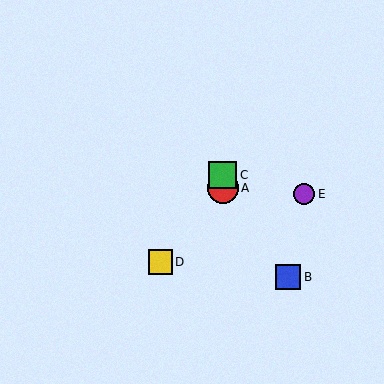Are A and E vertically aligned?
No, A is at x≈223 and E is at x≈304.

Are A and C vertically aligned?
Yes, both are at x≈223.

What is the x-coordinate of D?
Object D is at x≈160.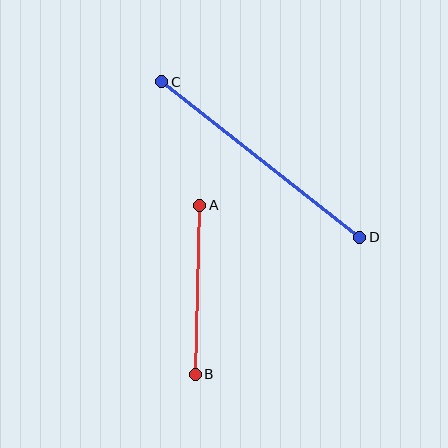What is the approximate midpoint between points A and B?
The midpoint is at approximately (198, 290) pixels.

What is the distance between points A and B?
The distance is approximately 169 pixels.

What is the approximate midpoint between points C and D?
The midpoint is at approximately (261, 160) pixels.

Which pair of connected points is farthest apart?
Points C and D are farthest apart.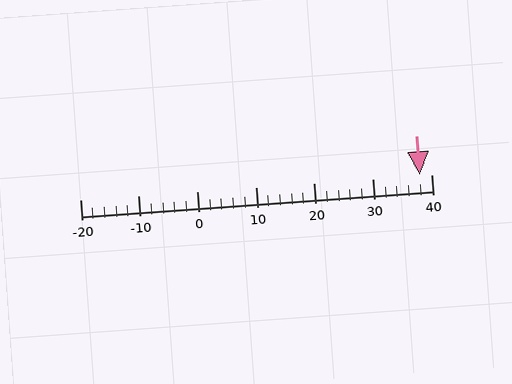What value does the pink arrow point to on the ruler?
The pink arrow points to approximately 38.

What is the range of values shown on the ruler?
The ruler shows values from -20 to 40.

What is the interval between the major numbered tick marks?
The major tick marks are spaced 10 units apart.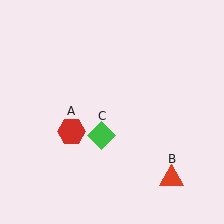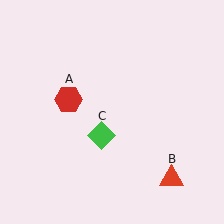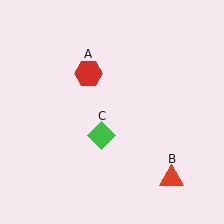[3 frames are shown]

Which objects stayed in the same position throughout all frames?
Red triangle (object B) and green diamond (object C) remained stationary.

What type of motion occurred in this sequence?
The red hexagon (object A) rotated clockwise around the center of the scene.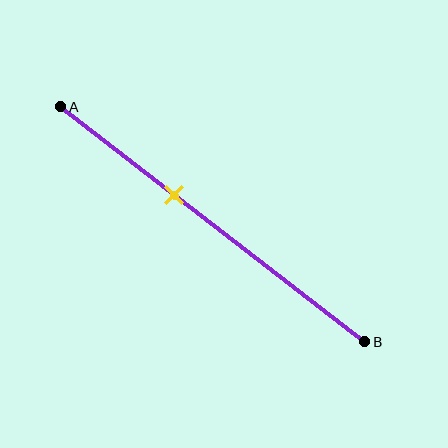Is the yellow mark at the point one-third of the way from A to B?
No, the mark is at about 40% from A, not at the 33% one-third point.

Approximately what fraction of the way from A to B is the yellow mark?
The yellow mark is approximately 40% of the way from A to B.